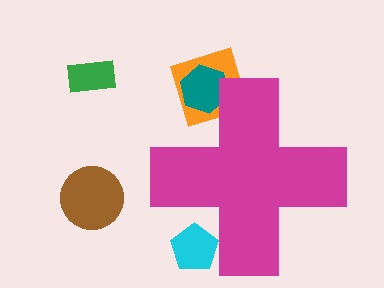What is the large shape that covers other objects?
A magenta cross.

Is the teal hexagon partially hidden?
Yes, the teal hexagon is partially hidden behind the magenta cross.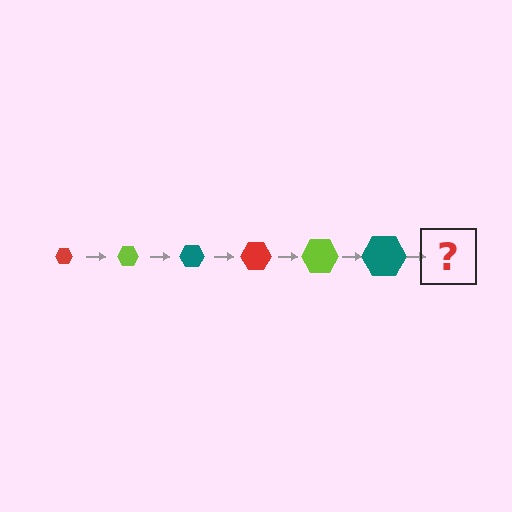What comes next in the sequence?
The next element should be a red hexagon, larger than the previous one.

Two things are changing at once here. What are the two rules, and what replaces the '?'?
The two rules are that the hexagon grows larger each step and the color cycles through red, lime, and teal. The '?' should be a red hexagon, larger than the previous one.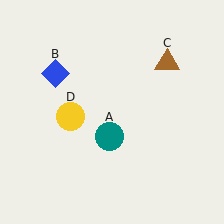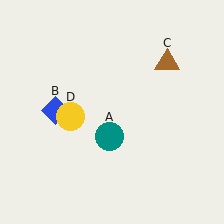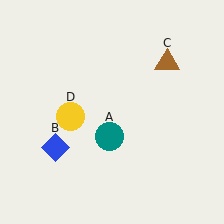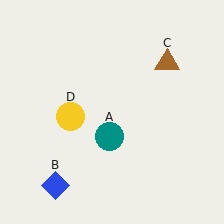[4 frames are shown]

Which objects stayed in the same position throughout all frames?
Teal circle (object A) and brown triangle (object C) and yellow circle (object D) remained stationary.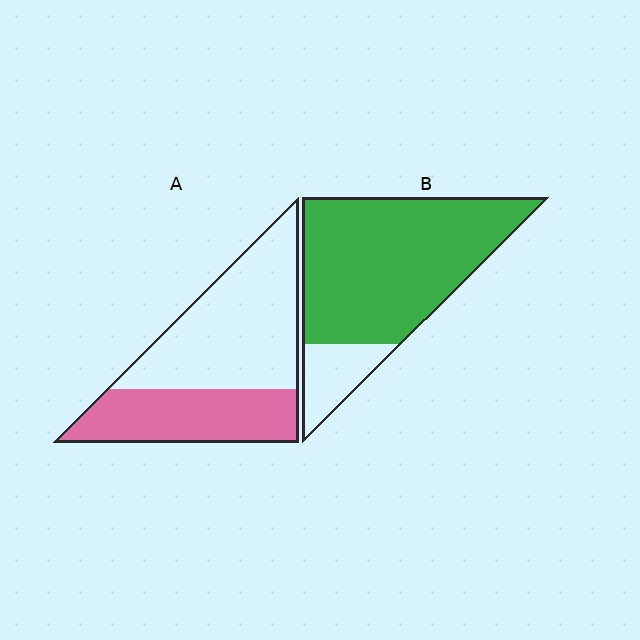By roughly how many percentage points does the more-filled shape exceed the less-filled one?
By roughly 45 percentage points (B over A).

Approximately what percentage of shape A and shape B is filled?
A is approximately 40% and B is approximately 85%.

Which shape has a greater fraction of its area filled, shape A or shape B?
Shape B.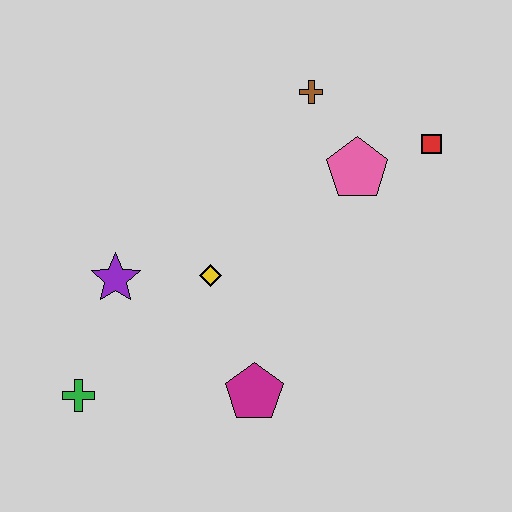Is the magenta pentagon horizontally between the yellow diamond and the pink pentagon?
Yes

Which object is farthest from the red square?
The green cross is farthest from the red square.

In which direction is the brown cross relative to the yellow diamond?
The brown cross is above the yellow diamond.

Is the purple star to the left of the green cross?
No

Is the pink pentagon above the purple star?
Yes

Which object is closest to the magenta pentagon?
The yellow diamond is closest to the magenta pentagon.